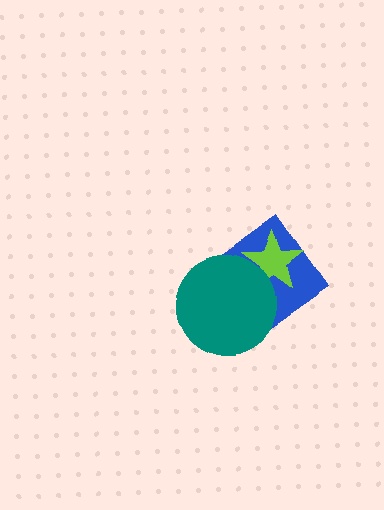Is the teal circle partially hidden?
No, no other shape covers it.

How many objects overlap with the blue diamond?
2 objects overlap with the blue diamond.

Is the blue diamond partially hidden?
Yes, it is partially covered by another shape.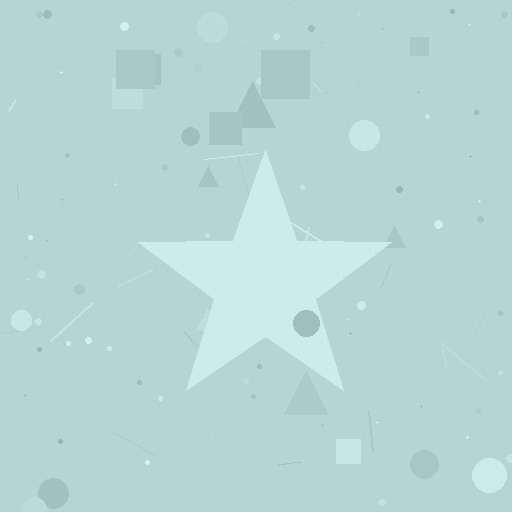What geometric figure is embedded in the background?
A star is embedded in the background.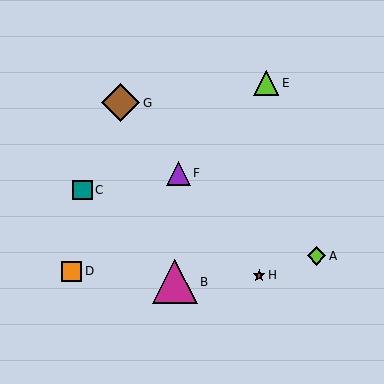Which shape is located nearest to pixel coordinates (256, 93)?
The lime triangle (labeled E) at (266, 83) is nearest to that location.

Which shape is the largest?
The magenta triangle (labeled B) is the largest.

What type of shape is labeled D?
Shape D is an orange square.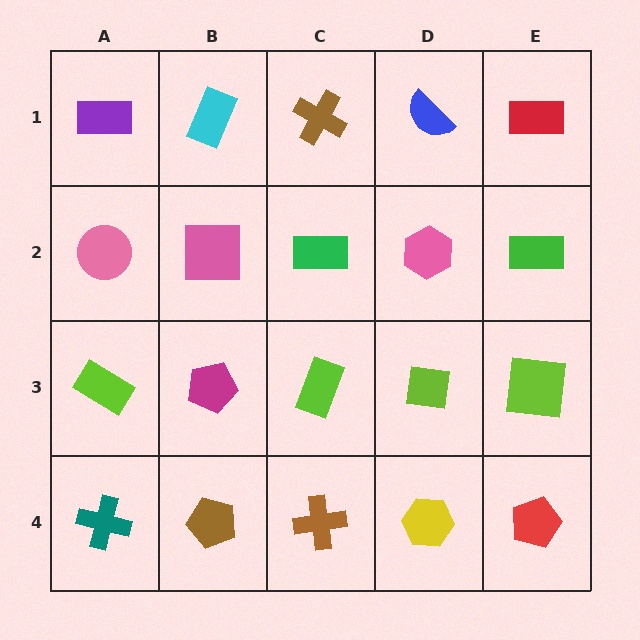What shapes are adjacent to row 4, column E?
A lime square (row 3, column E), a yellow hexagon (row 4, column D).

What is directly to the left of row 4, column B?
A teal cross.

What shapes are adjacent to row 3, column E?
A green rectangle (row 2, column E), a red pentagon (row 4, column E), a lime square (row 3, column D).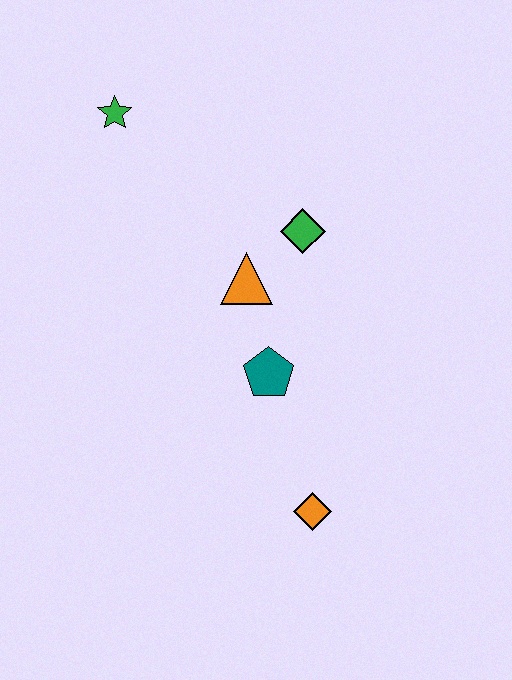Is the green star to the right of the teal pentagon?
No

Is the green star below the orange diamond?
No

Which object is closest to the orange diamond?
The teal pentagon is closest to the orange diamond.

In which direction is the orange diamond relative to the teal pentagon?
The orange diamond is below the teal pentagon.